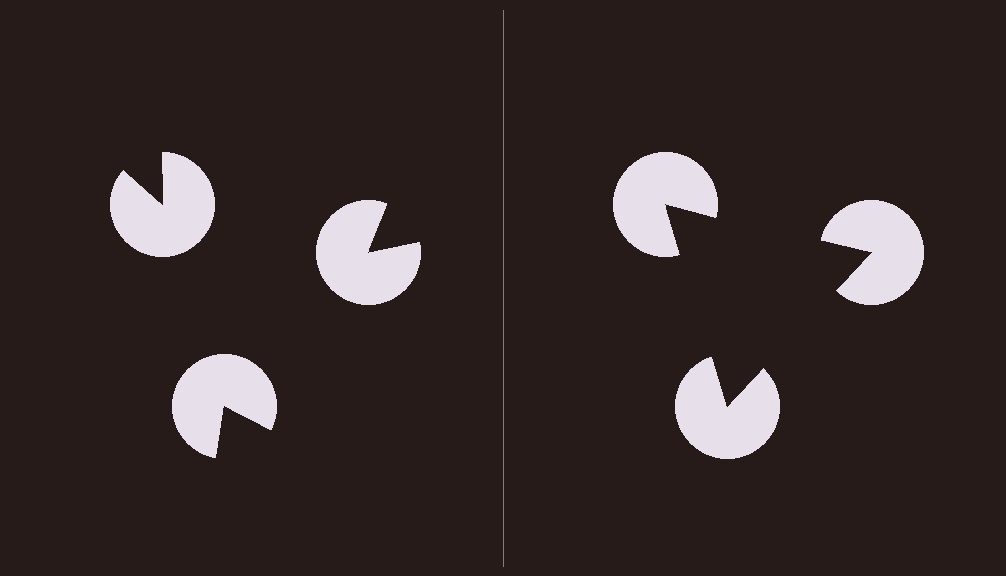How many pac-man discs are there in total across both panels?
6 — 3 on each side.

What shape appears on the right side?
An illusory triangle.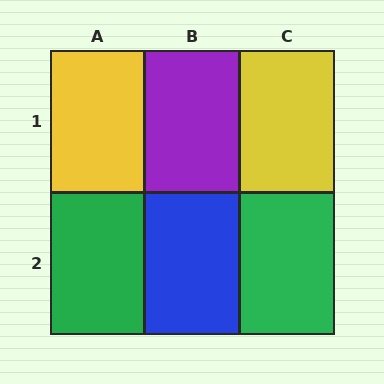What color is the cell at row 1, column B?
Purple.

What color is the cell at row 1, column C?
Yellow.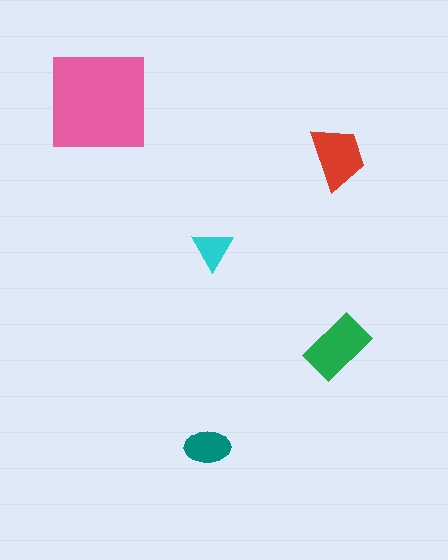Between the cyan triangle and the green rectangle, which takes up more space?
The green rectangle.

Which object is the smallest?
The cyan triangle.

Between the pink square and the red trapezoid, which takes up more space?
The pink square.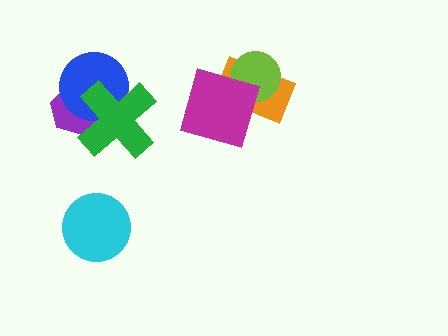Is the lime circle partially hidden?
Yes, it is partially covered by another shape.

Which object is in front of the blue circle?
The green cross is in front of the blue circle.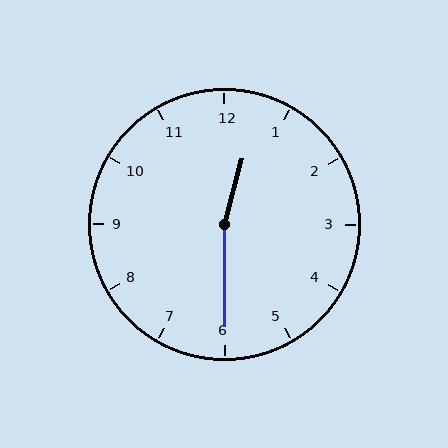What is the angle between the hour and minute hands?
Approximately 165 degrees.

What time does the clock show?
12:30.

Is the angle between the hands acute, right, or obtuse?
It is obtuse.